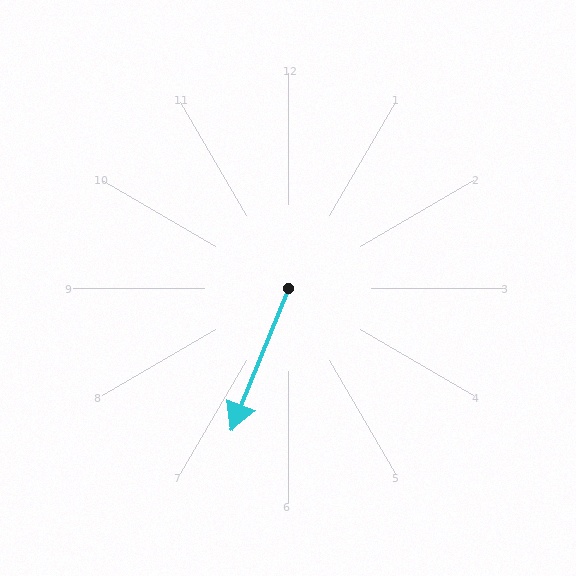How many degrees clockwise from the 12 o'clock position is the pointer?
Approximately 202 degrees.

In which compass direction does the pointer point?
South.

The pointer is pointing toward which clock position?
Roughly 7 o'clock.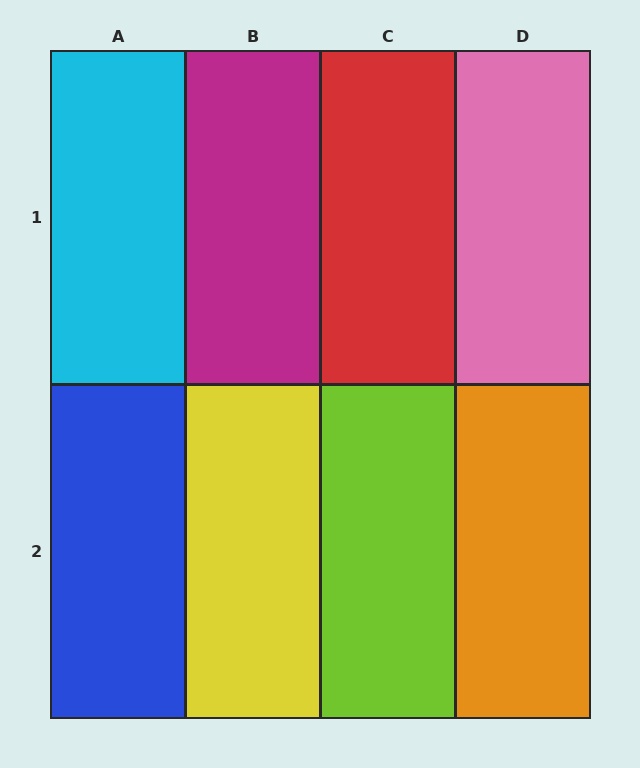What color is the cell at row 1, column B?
Magenta.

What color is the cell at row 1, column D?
Pink.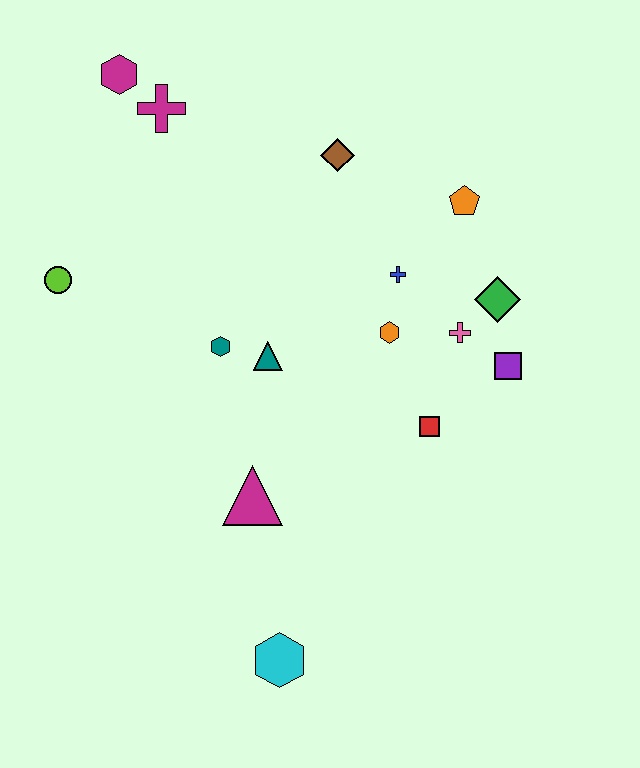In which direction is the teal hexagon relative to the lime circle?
The teal hexagon is to the right of the lime circle.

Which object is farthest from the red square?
The magenta hexagon is farthest from the red square.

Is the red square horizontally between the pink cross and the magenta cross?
Yes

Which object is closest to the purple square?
The pink cross is closest to the purple square.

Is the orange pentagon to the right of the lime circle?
Yes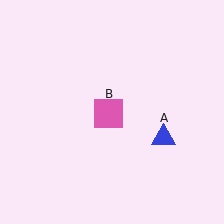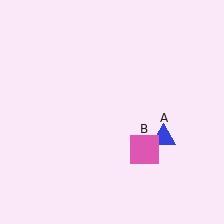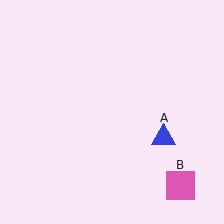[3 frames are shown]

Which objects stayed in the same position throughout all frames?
Blue triangle (object A) remained stationary.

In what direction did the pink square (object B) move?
The pink square (object B) moved down and to the right.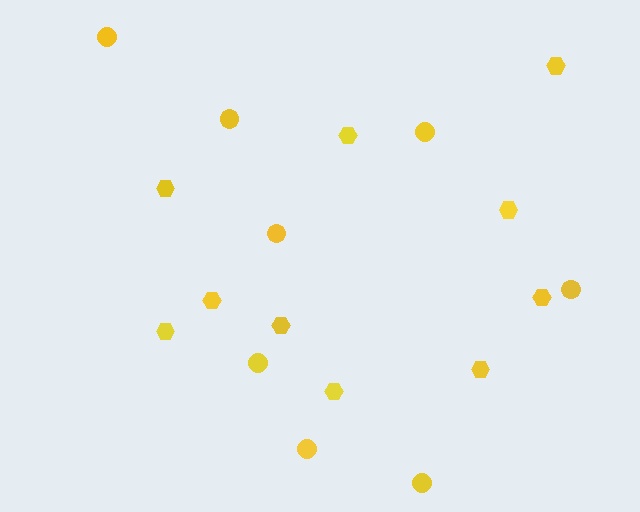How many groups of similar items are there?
There are 2 groups: one group of circles (8) and one group of hexagons (10).